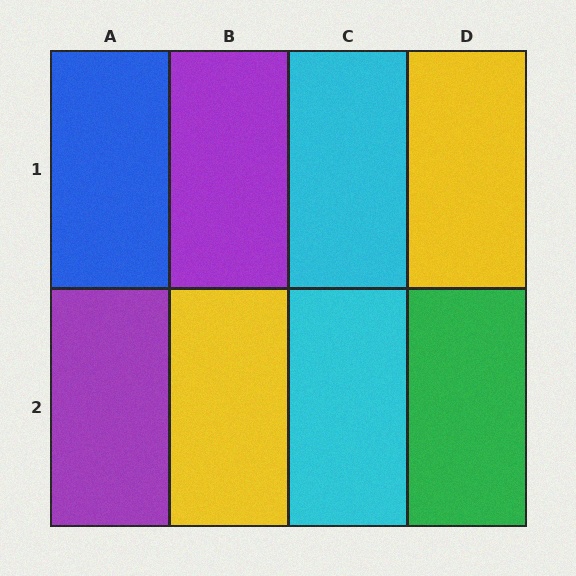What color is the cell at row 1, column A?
Blue.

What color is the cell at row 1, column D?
Yellow.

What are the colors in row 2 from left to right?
Purple, yellow, cyan, green.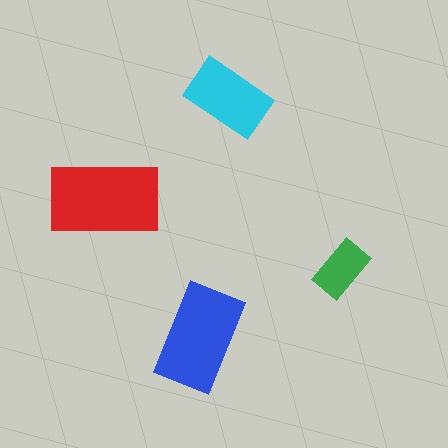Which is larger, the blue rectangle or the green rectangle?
The blue one.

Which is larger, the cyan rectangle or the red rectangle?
The red one.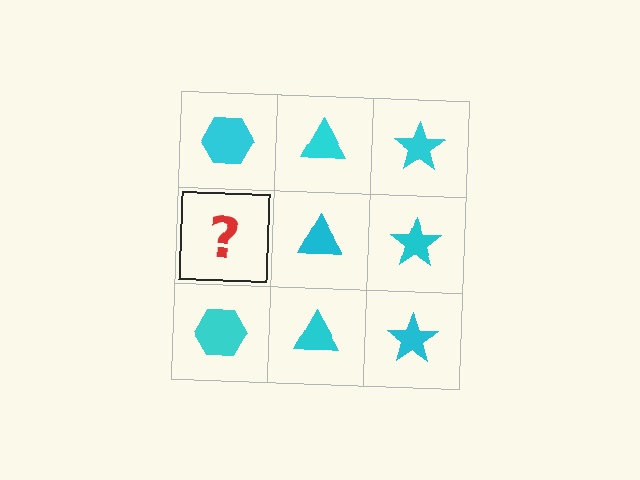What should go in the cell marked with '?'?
The missing cell should contain a cyan hexagon.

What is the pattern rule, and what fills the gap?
The rule is that each column has a consistent shape. The gap should be filled with a cyan hexagon.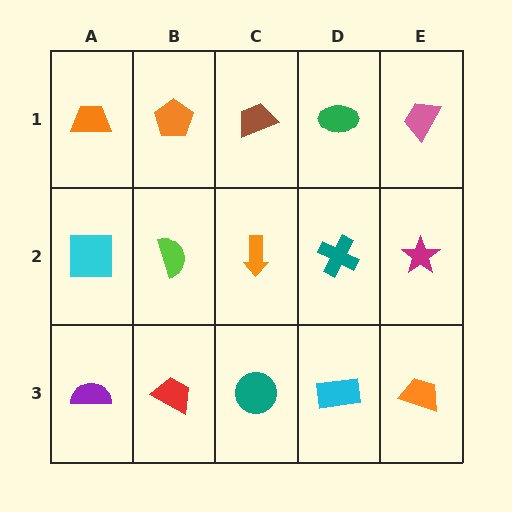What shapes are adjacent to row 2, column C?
A brown trapezoid (row 1, column C), a teal circle (row 3, column C), a lime semicircle (row 2, column B), a teal cross (row 2, column D).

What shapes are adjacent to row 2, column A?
An orange trapezoid (row 1, column A), a purple semicircle (row 3, column A), a lime semicircle (row 2, column B).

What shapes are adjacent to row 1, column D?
A teal cross (row 2, column D), a brown trapezoid (row 1, column C), a pink trapezoid (row 1, column E).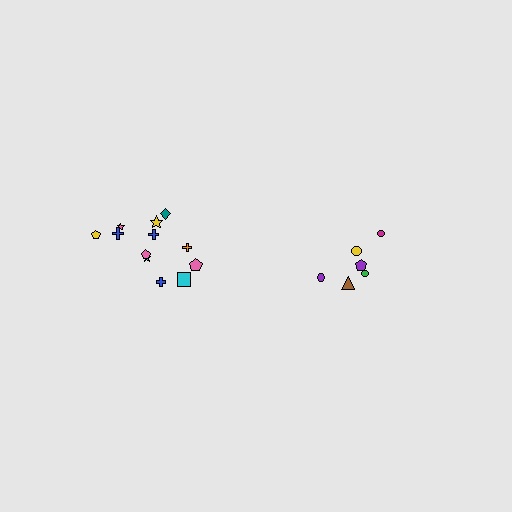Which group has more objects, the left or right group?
The left group.